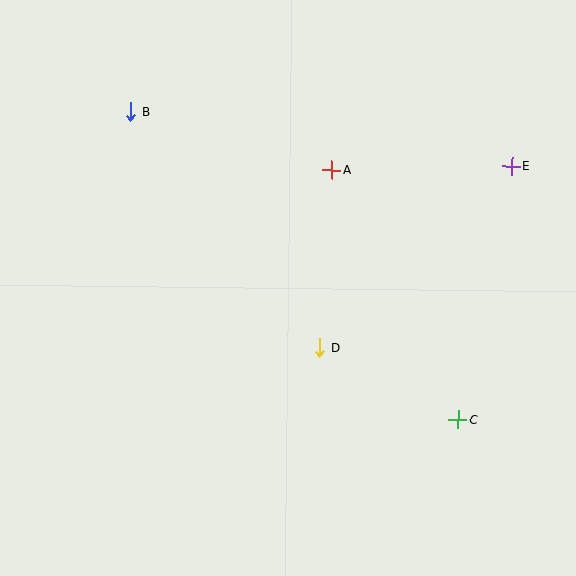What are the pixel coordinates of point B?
Point B is at (131, 112).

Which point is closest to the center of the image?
Point D at (320, 347) is closest to the center.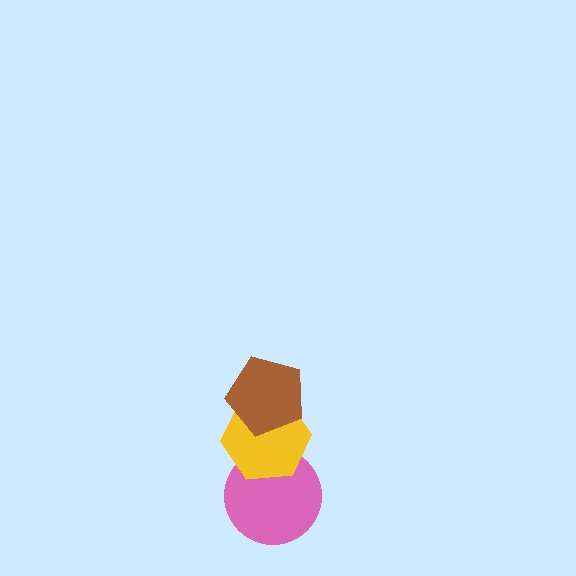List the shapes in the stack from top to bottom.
From top to bottom: the brown pentagon, the yellow hexagon, the pink circle.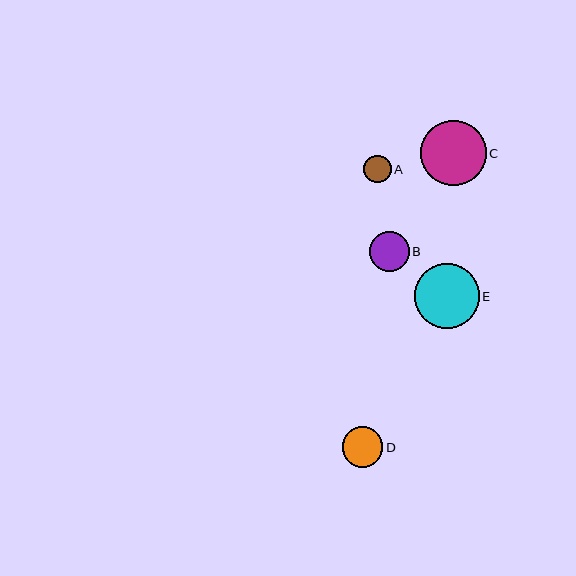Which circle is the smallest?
Circle A is the smallest with a size of approximately 27 pixels.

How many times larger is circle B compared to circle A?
Circle B is approximately 1.5 times the size of circle A.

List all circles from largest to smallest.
From largest to smallest: C, E, D, B, A.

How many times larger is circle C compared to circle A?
Circle C is approximately 2.4 times the size of circle A.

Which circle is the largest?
Circle C is the largest with a size of approximately 65 pixels.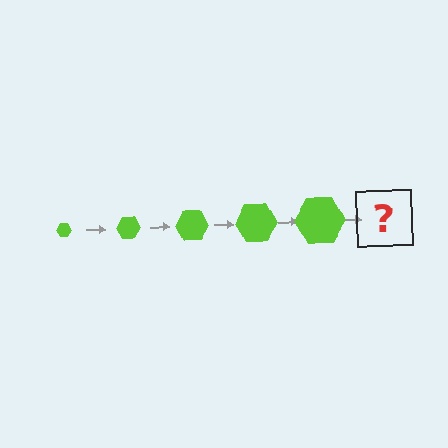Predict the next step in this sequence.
The next step is a lime hexagon, larger than the previous one.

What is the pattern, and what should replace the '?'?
The pattern is that the hexagon gets progressively larger each step. The '?' should be a lime hexagon, larger than the previous one.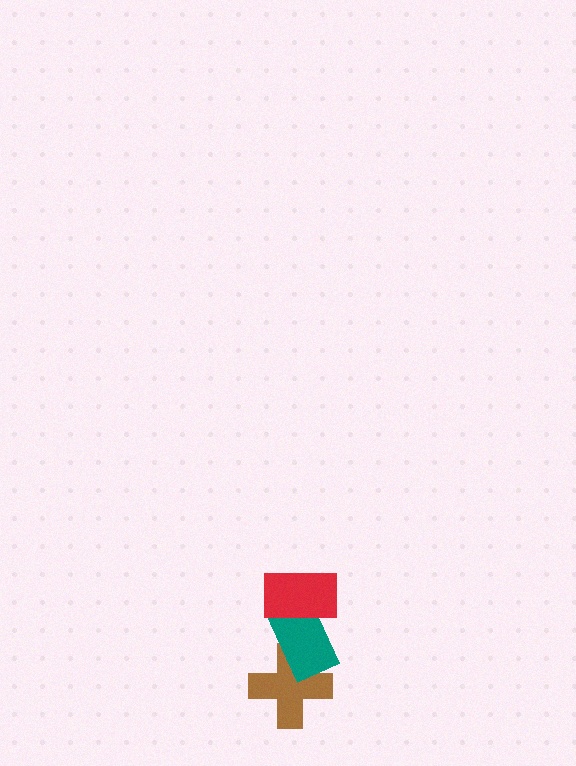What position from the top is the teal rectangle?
The teal rectangle is 2nd from the top.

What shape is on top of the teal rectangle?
The red rectangle is on top of the teal rectangle.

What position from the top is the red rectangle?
The red rectangle is 1st from the top.